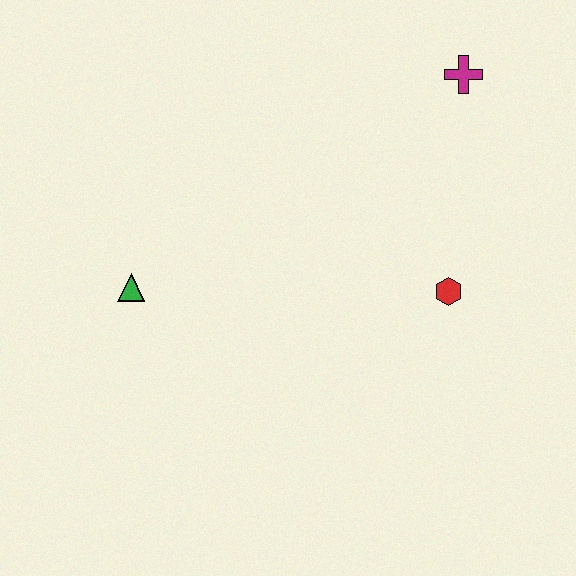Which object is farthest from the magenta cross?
The green triangle is farthest from the magenta cross.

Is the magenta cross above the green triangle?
Yes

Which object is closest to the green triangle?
The red hexagon is closest to the green triangle.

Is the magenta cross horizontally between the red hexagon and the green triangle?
No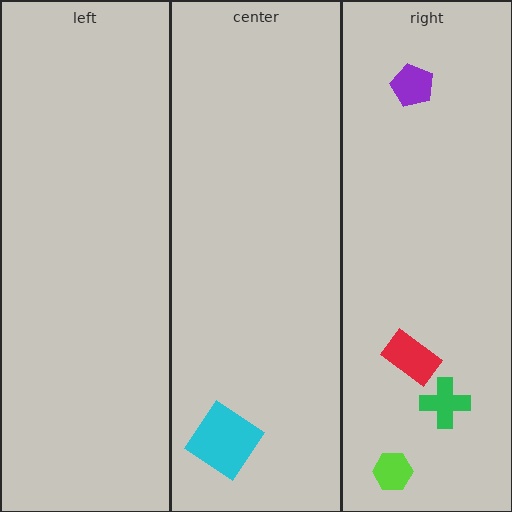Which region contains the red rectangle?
The right region.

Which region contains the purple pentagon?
The right region.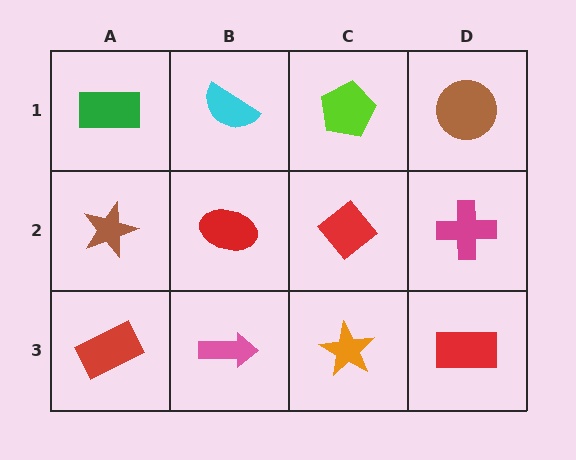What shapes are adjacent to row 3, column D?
A magenta cross (row 2, column D), an orange star (row 3, column C).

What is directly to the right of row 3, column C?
A red rectangle.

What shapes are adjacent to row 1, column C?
A red diamond (row 2, column C), a cyan semicircle (row 1, column B), a brown circle (row 1, column D).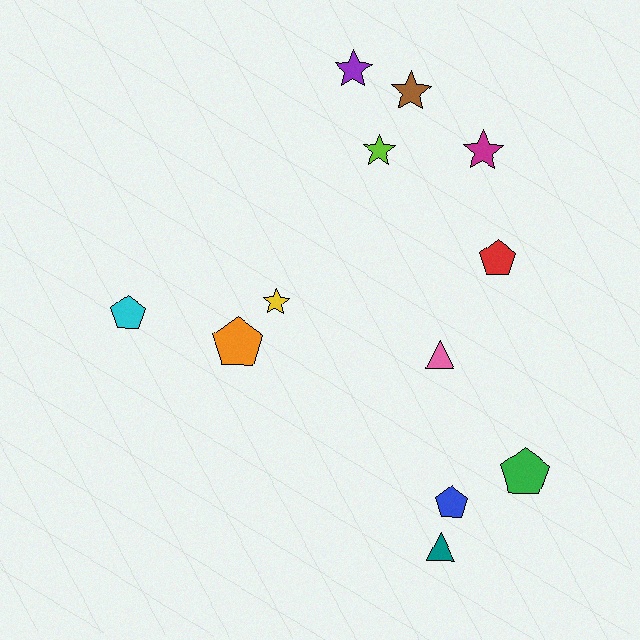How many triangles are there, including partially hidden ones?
There are 2 triangles.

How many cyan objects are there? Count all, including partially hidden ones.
There is 1 cyan object.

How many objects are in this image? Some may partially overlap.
There are 12 objects.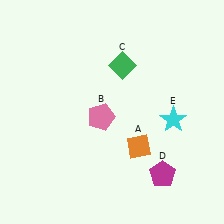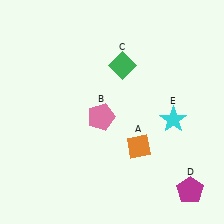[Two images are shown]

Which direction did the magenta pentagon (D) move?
The magenta pentagon (D) moved right.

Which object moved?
The magenta pentagon (D) moved right.